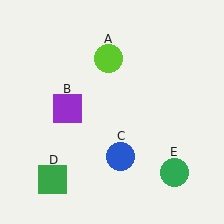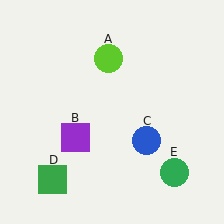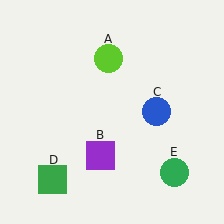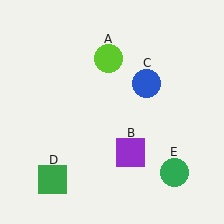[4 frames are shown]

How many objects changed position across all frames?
2 objects changed position: purple square (object B), blue circle (object C).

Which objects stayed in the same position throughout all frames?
Lime circle (object A) and green square (object D) and green circle (object E) remained stationary.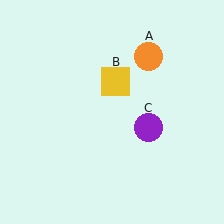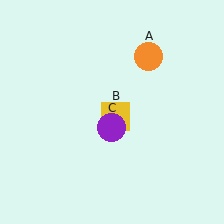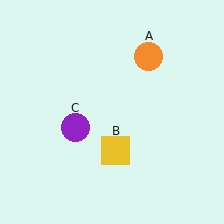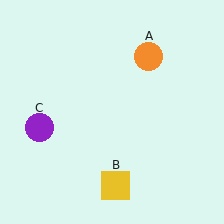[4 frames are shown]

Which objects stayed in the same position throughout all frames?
Orange circle (object A) remained stationary.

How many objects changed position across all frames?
2 objects changed position: yellow square (object B), purple circle (object C).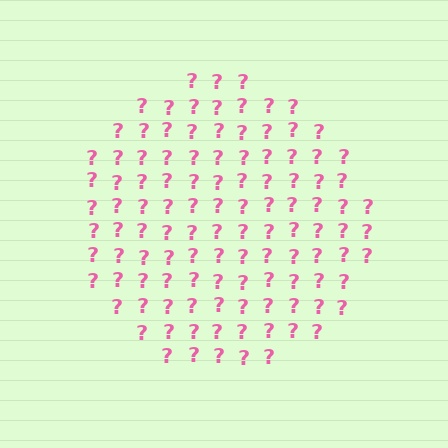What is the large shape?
The large shape is a circle.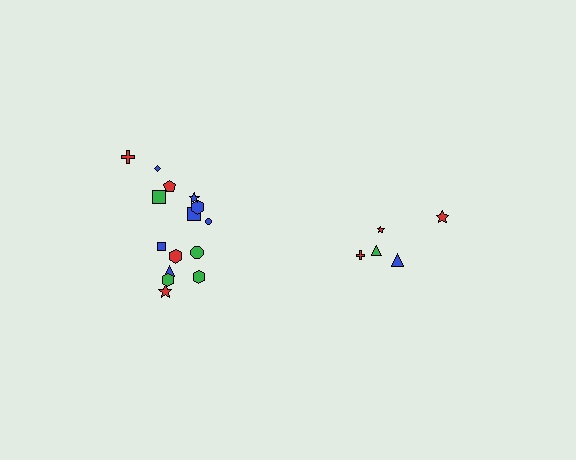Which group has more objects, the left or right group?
The left group.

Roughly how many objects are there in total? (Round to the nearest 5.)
Roughly 20 objects in total.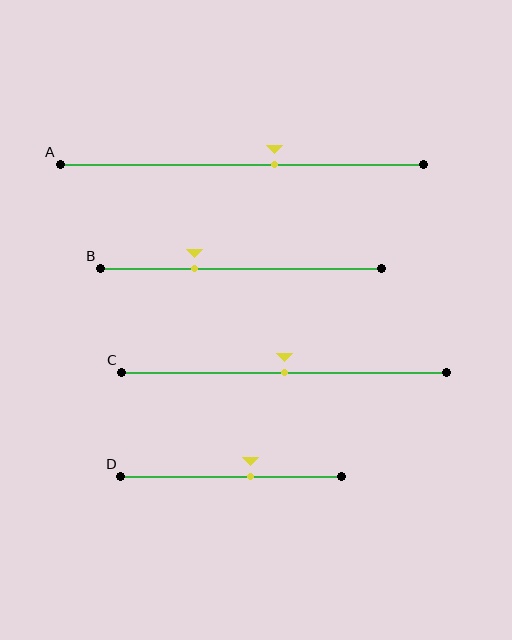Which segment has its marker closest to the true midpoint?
Segment C has its marker closest to the true midpoint.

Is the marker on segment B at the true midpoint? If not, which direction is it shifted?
No, the marker on segment B is shifted to the left by about 17% of the segment length.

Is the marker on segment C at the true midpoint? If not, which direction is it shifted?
Yes, the marker on segment C is at the true midpoint.